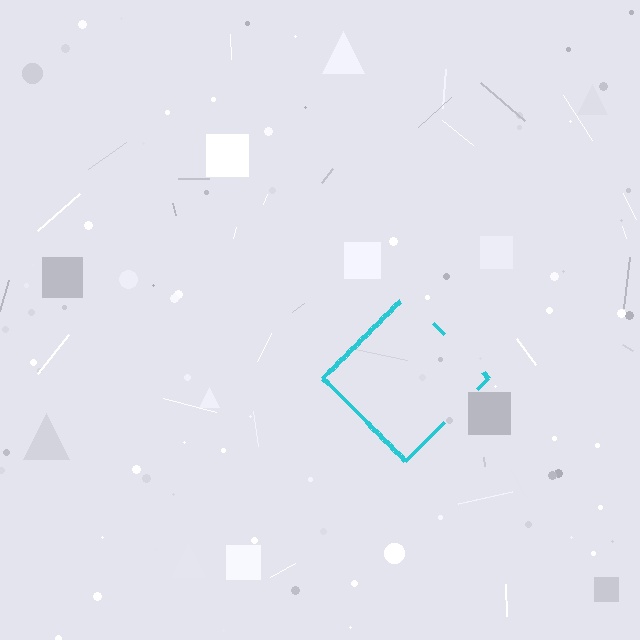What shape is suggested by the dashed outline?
The dashed outline suggests a diamond.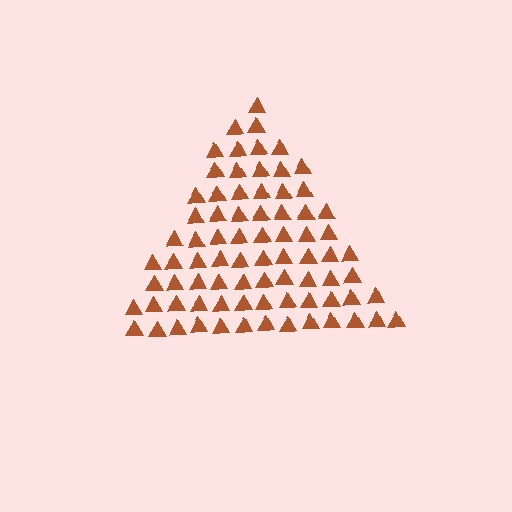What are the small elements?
The small elements are triangles.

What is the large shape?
The large shape is a triangle.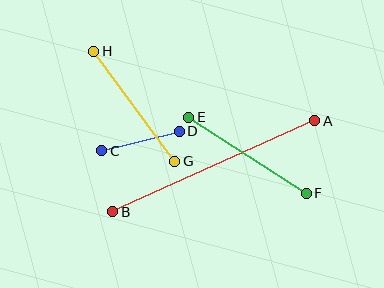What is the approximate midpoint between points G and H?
The midpoint is at approximately (134, 106) pixels.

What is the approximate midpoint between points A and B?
The midpoint is at approximately (214, 166) pixels.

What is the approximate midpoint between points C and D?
The midpoint is at approximately (140, 141) pixels.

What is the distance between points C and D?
The distance is approximately 80 pixels.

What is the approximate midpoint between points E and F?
The midpoint is at approximately (247, 155) pixels.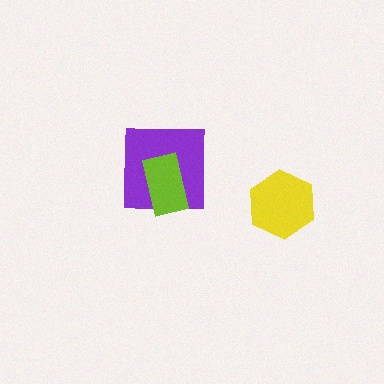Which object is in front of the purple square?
The lime rectangle is in front of the purple square.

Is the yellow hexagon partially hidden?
No, no other shape covers it.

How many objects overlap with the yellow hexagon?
0 objects overlap with the yellow hexagon.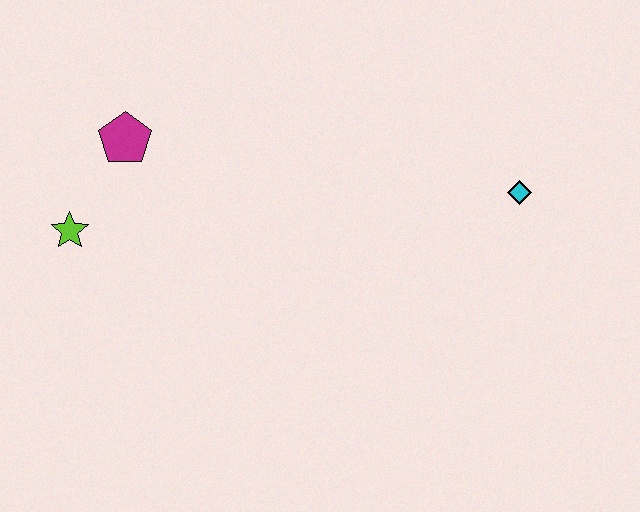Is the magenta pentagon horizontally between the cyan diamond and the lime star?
Yes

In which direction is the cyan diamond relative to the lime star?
The cyan diamond is to the right of the lime star.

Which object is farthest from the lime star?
The cyan diamond is farthest from the lime star.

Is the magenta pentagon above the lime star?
Yes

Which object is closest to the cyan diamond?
The magenta pentagon is closest to the cyan diamond.